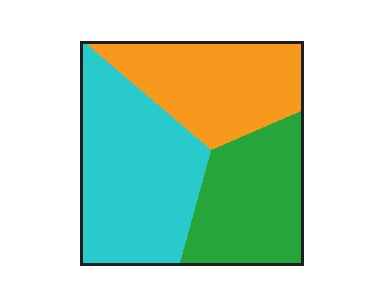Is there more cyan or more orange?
Cyan.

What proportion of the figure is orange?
Orange takes up about one third (1/3) of the figure.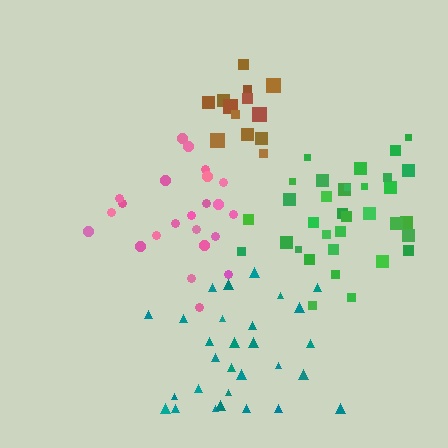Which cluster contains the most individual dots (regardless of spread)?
Green (35).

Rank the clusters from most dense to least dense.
brown, green, teal, pink.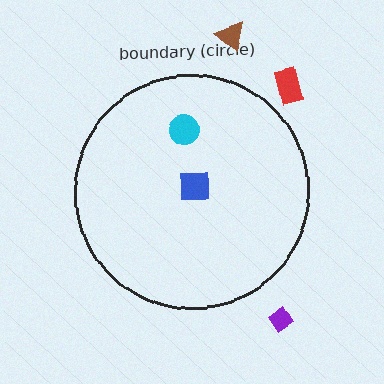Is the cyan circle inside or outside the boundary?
Inside.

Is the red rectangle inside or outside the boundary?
Outside.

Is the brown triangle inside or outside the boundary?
Outside.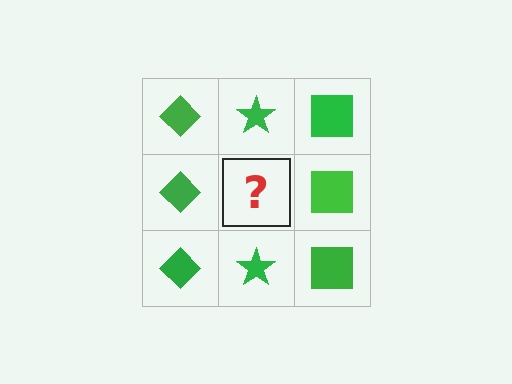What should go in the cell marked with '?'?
The missing cell should contain a green star.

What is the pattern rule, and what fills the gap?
The rule is that each column has a consistent shape. The gap should be filled with a green star.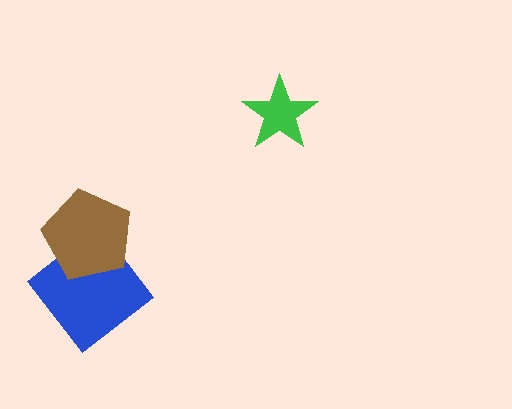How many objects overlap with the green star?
0 objects overlap with the green star.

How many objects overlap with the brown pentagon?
1 object overlaps with the brown pentagon.